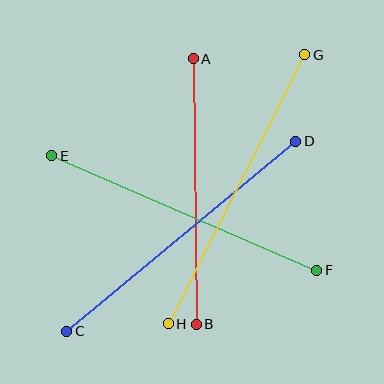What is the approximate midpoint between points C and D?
The midpoint is at approximately (181, 236) pixels.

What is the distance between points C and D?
The distance is approximately 297 pixels.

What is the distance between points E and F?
The distance is approximately 289 pixels.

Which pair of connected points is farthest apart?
Points G and H are farthest apart.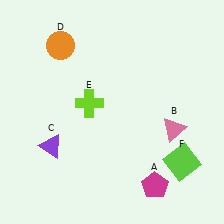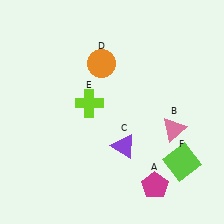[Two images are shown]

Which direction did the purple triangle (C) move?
The purple triangle (C) moved right.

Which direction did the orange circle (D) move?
The orange circle (D) moved right.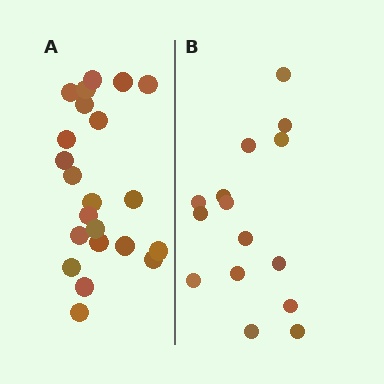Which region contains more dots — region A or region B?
Region A (the left region) has more dots.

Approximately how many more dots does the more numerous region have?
Region A has roughly 8 or so more dots than region B.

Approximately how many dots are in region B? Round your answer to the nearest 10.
About 20 dots. (The exact count is 15, which rounds to 20.)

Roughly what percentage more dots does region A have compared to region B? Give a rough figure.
About 45% more.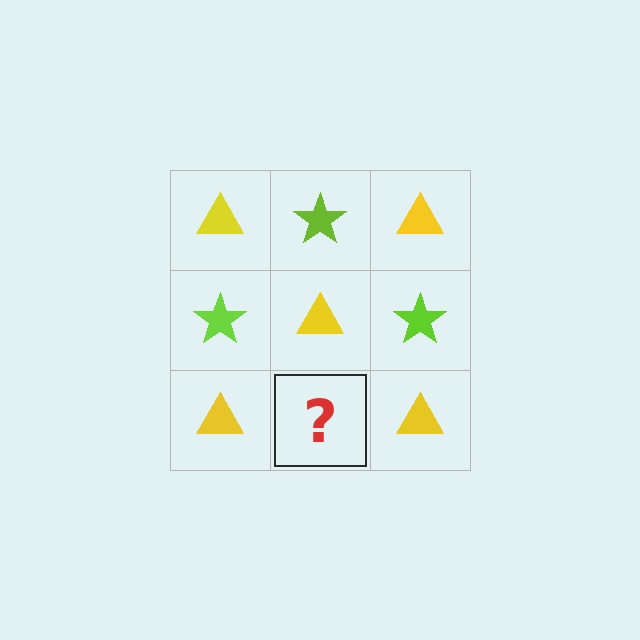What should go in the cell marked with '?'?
The missing cell should contain a lime star.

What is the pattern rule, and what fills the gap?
The rule is that it alternates yellow triangle and lime star in a checkerboard pattern. The gap should be filled with a lime star.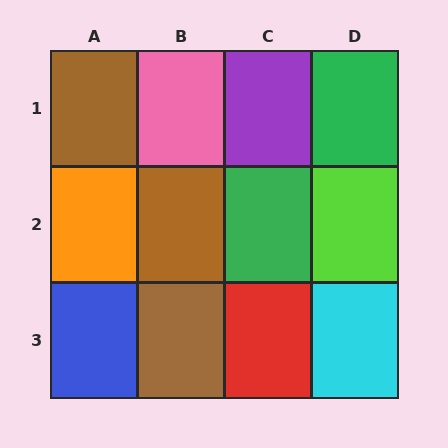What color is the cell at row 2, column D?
Lime.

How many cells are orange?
1 cell is orange.